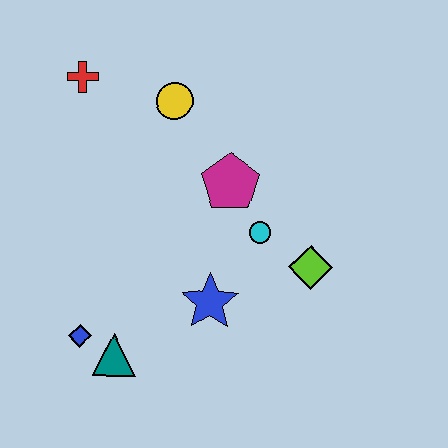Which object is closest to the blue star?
The cyan circle is closest to the blue star.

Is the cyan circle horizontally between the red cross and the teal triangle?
No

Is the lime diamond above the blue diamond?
Yes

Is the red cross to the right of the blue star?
No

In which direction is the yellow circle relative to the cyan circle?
The yellow circle is above the cyan circle.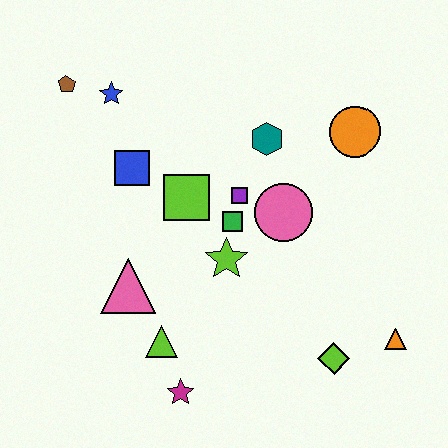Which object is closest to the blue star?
The brown pentagon is closest to the blue star.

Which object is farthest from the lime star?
The brown pentagon is farthest from the lime star.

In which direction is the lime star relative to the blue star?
The lime star is below the blue star.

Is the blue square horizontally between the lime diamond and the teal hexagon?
No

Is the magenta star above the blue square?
No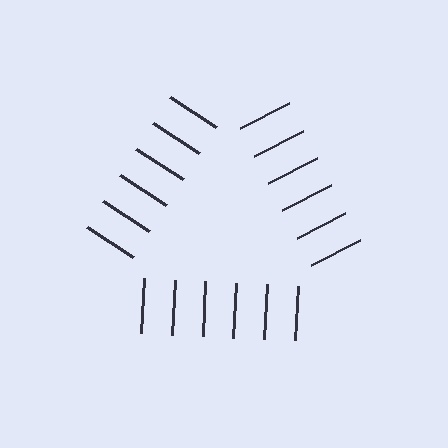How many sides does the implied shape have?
3 sides — the line-ends trace a triangle.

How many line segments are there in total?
18 — 6 along each of the 3 edges.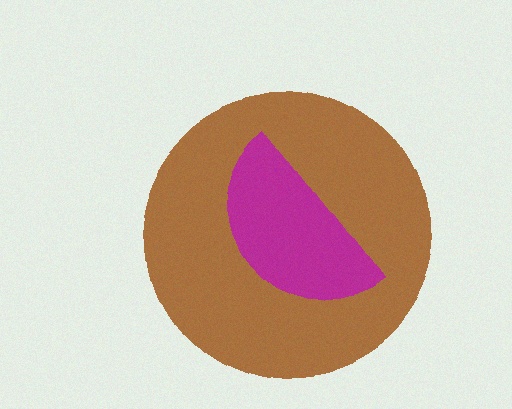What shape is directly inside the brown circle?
The magenta semicircle.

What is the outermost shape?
The brown circle.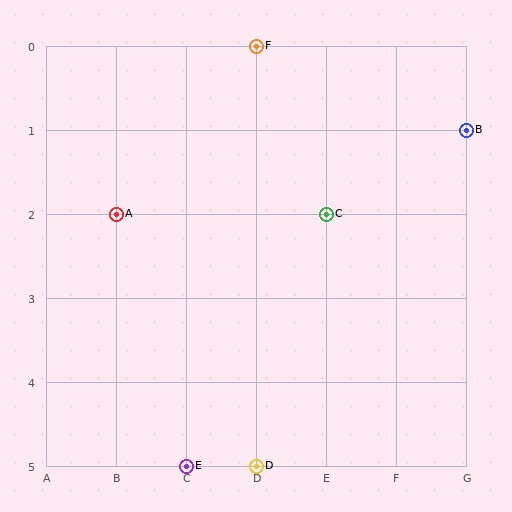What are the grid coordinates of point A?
Point A is at grid coordinates (B, 2).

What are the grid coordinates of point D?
Point D is at grid coordinates (D, 5).